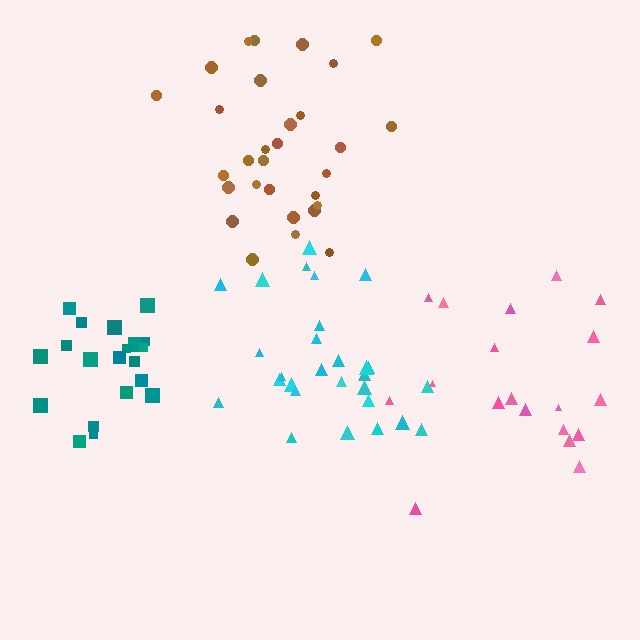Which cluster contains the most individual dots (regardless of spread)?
Brown (30).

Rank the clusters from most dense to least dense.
teal, brown, cyan, pink.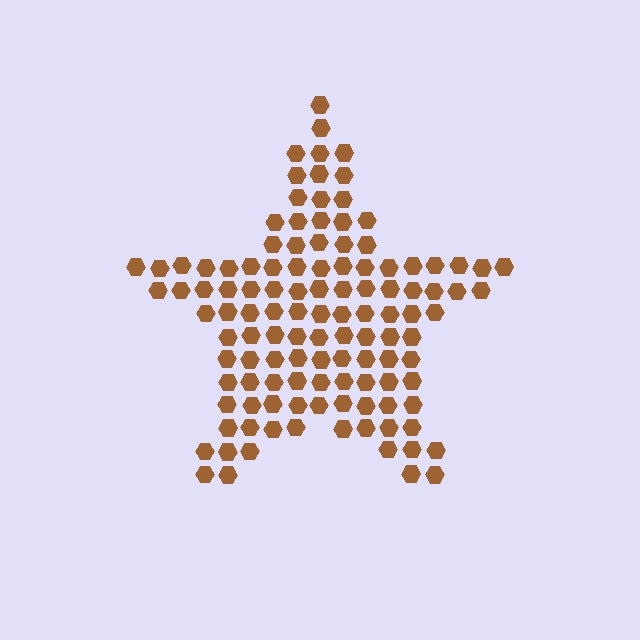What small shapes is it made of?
It is made of small hexagons.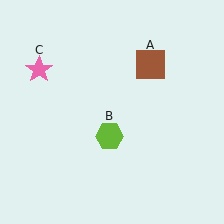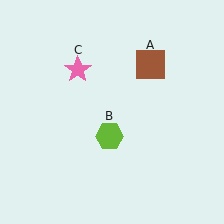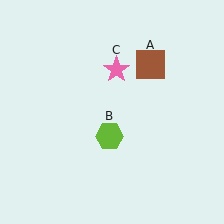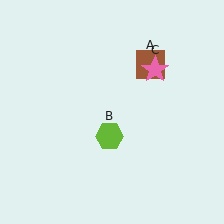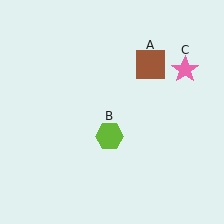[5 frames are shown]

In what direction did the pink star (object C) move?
The pink star (object C) moved right.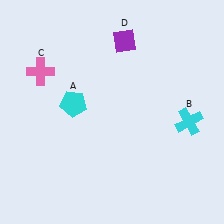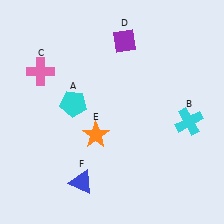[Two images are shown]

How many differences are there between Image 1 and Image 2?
There are 2 differences between the two images.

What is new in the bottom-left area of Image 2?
An orange star (E) was added in the bottom-left area of Image 2.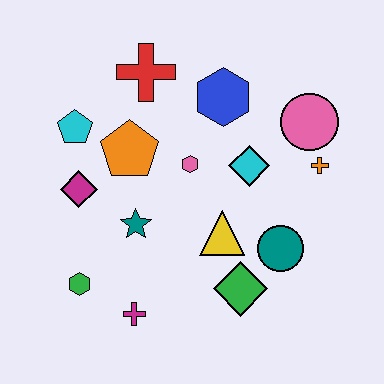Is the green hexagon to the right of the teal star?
No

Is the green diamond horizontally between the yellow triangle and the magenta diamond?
No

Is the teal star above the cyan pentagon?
No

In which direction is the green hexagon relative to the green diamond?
The green hexagon is to the left of the green diamond.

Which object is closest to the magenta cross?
The green hexagon is closest to the magenta cross.